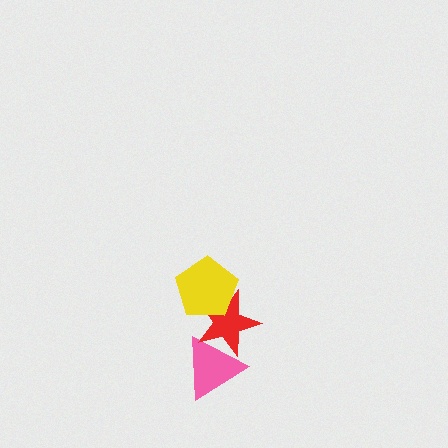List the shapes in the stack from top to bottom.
From top to bottom: the yellow pentagon, the red star, the pink triangle.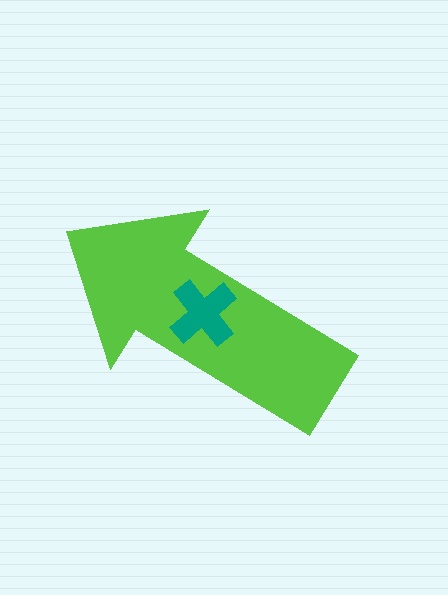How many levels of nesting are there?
2.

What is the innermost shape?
The teal cross.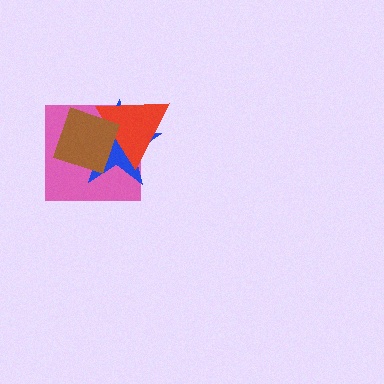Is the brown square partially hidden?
No, no other shape covers it.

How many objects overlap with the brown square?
3 objects overlap with the brown square.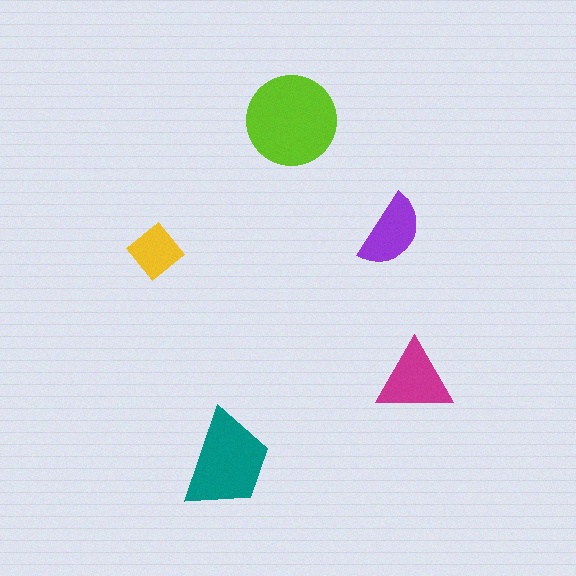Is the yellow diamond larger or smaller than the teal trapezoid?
Smaller.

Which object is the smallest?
The yellow diamond.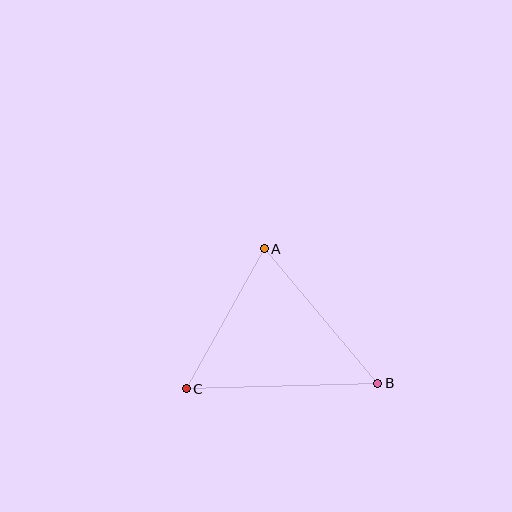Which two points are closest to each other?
Points A and C are closest to each other.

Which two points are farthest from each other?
Points B and C are farthest from each other.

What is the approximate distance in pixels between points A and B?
The distance between A and B is approximately 176 pixels.